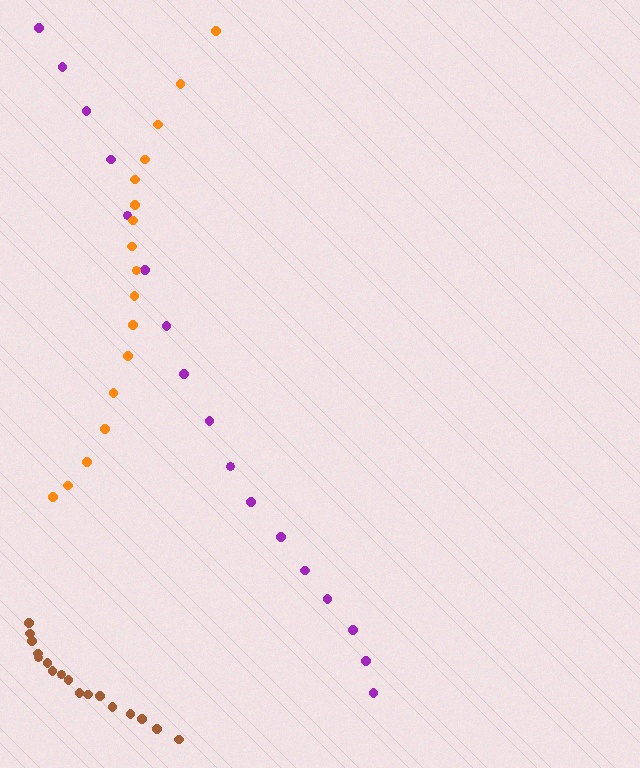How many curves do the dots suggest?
There are 3 distinct paths.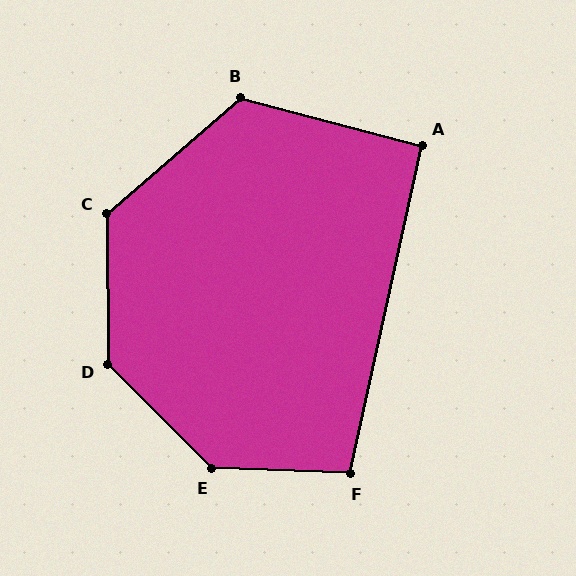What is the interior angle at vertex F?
Approximately 100 degrees (obtuse).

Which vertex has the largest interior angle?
E, at approximately 137 degrees.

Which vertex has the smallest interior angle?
A, at approximately 92 degrees.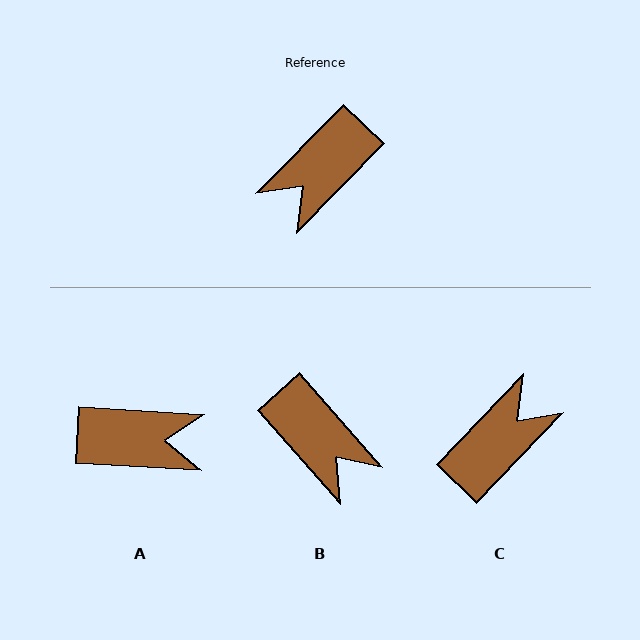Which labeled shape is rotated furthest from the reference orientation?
C, about 179 degrees away.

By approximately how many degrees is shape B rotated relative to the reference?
Approximately 86 degrees counter-clockwise.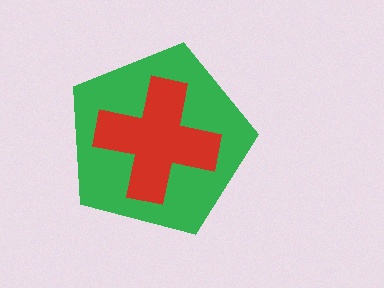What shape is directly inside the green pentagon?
The red cross.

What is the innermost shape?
The red cross.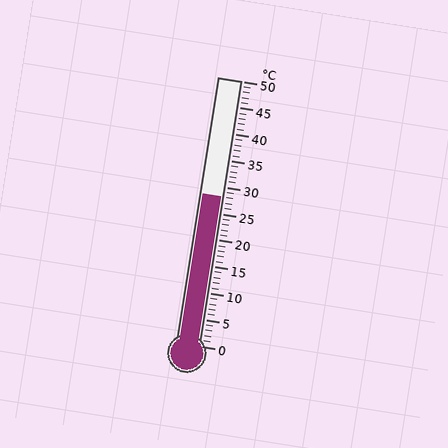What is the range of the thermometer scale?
The thermometer scale ranges from 0°C to 50°C.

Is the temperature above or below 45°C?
The temperature is below 45°C.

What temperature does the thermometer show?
The thermometer shows approximately 28°C.